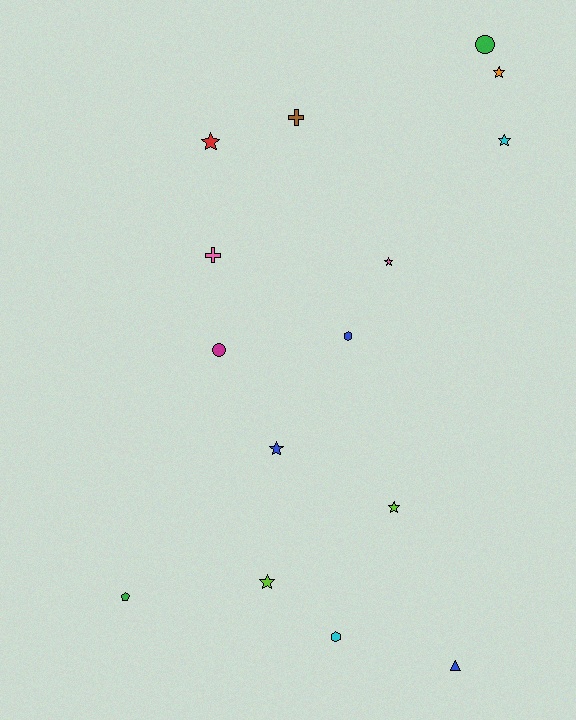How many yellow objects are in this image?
There are no yellow objects.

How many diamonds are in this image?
There are no diamonds.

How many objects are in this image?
There are 15 objects.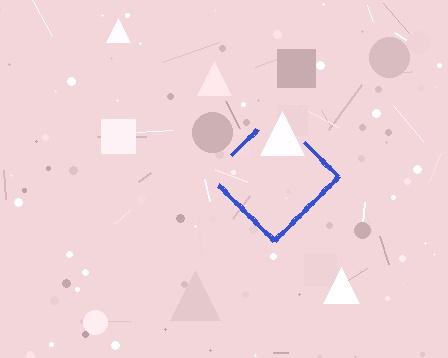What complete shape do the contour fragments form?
The contour fragments form a diamond.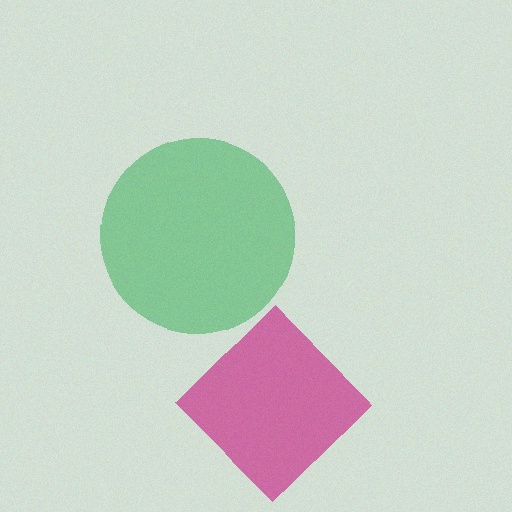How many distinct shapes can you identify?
There are 2 distinct shapes: a green circle, a magenta diamond.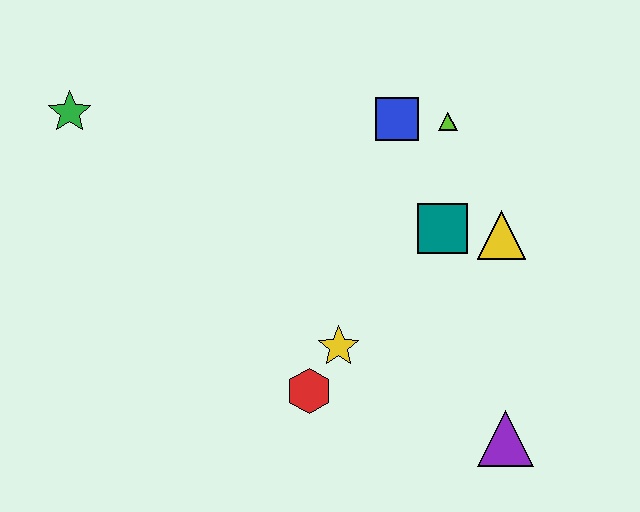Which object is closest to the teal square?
The yellow triangle is closest to the teal square.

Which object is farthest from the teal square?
The green star is farthest from the teal square.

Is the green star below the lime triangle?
No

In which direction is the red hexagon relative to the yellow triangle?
The red hexagon is to the left of the yellow triangle.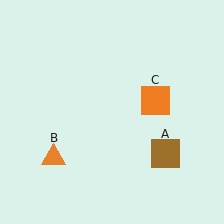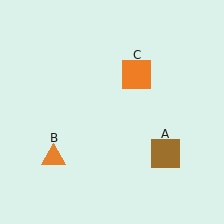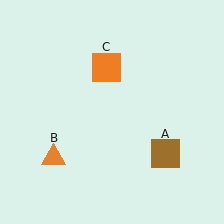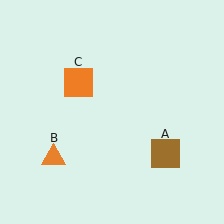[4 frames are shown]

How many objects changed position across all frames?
1 object changed position: orange square (object C).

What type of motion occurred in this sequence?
The orange square (object C) rotated counterclockwise around the center of the scene.